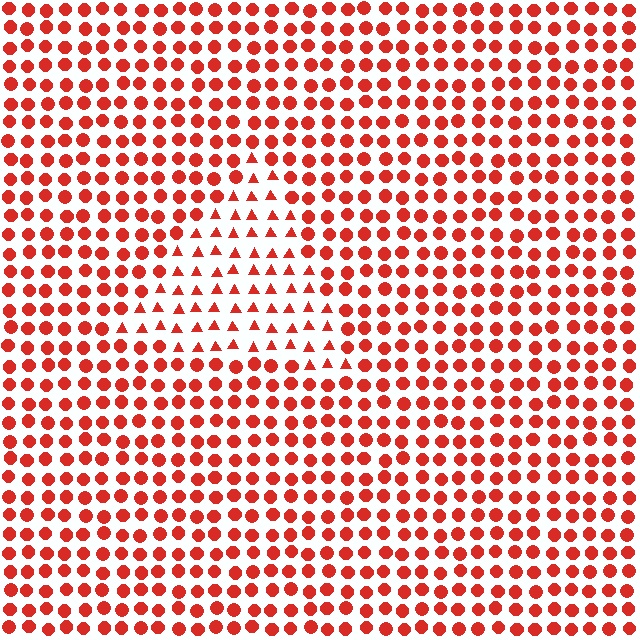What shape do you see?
I see a triangle.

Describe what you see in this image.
The image is filled with small red elements arranged in a uniform grid. A triangle-shaped region contains triangles, while the surrounding area contains circles. The boundary is defined purely by the change in element shape.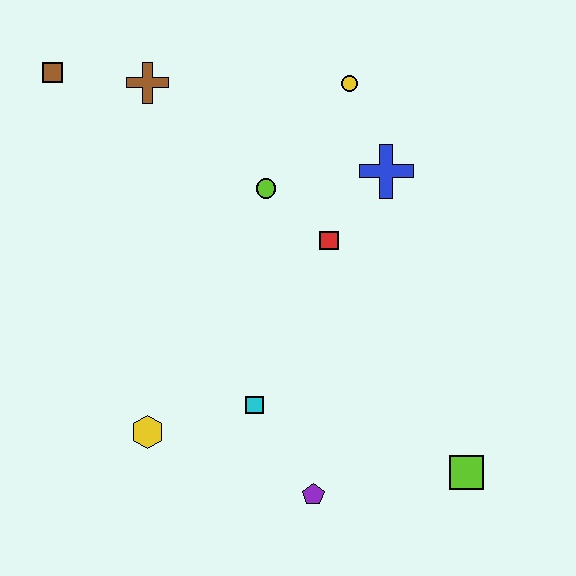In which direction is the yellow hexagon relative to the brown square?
The yellow hexagon is below the brown square.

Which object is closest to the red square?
The lime circle is closest to the red square.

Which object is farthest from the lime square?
The brown square is farthest from the lime square.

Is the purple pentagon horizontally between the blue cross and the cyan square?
Yes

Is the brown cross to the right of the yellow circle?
No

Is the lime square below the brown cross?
Yes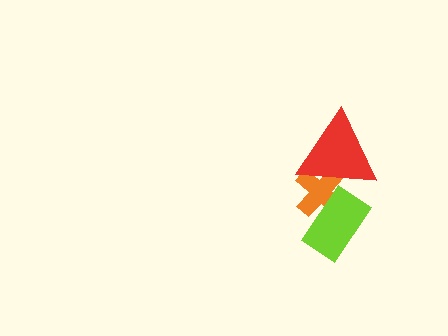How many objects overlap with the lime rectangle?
2 objects overlap with the lime rectangle.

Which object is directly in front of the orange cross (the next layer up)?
The lime rectangle is directly in front of the orange cross.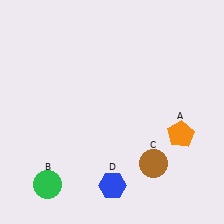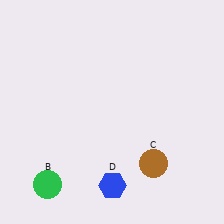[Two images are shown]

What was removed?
The orange pentagon (A) was removed in Image 2.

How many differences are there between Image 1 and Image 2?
There is 1 difference between the two images.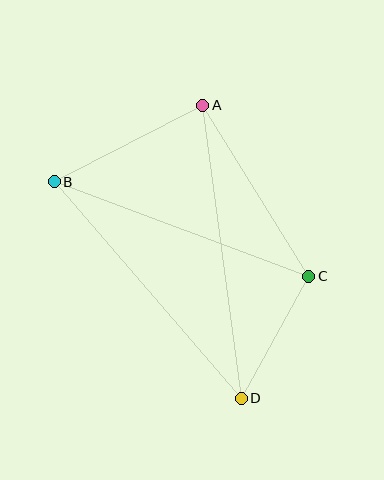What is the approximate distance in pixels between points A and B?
The distance between A and B is approximately 167 pixels.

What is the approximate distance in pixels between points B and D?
The distance between B and D is approximately 286 pixels.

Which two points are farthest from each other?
Points A and D are farthest from each other.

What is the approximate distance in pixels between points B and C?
The distance between B and C is approximately 272 pixels.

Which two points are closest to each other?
Points C and D are closest to each other.